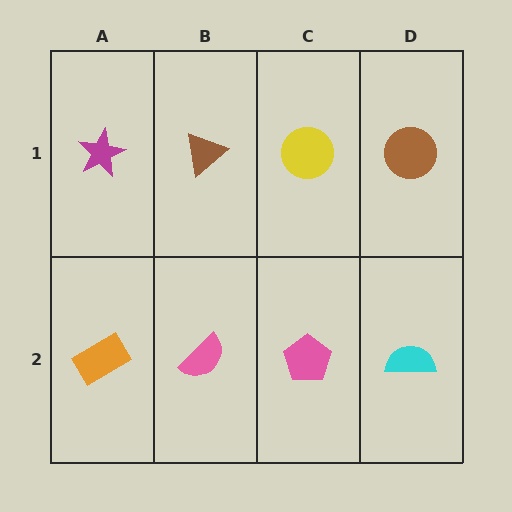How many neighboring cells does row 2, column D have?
2.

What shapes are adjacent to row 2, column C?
A yellow circle (row 1, column C), a pink semicircle (row 2, column B), a cyan semicircle (row 2, column D).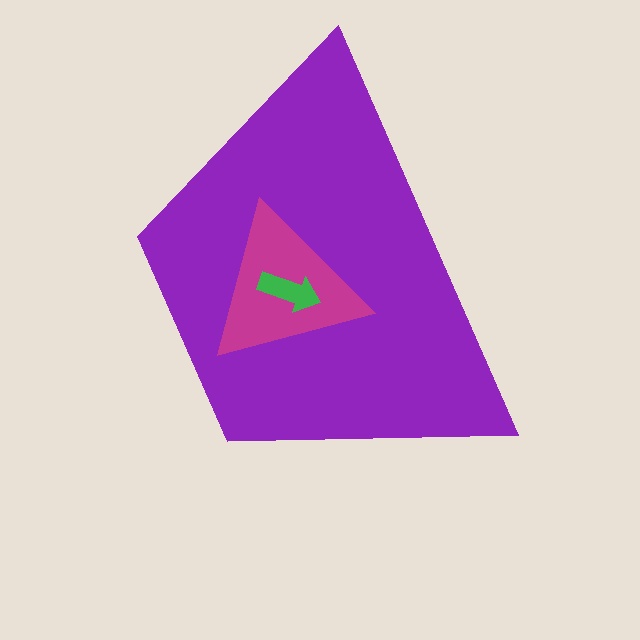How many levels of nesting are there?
3.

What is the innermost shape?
The green arrow.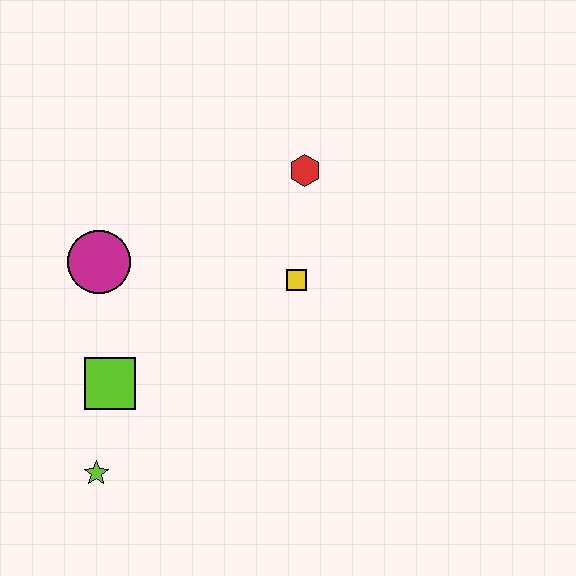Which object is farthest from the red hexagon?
The lime star is farthest from the red hexagon.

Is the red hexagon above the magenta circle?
Yes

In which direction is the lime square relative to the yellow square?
The lime square is to the left of the yellow square.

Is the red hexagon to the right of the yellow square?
Yes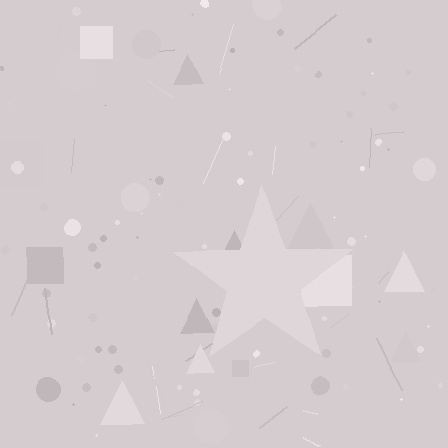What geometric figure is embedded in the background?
A star is embedded in the background.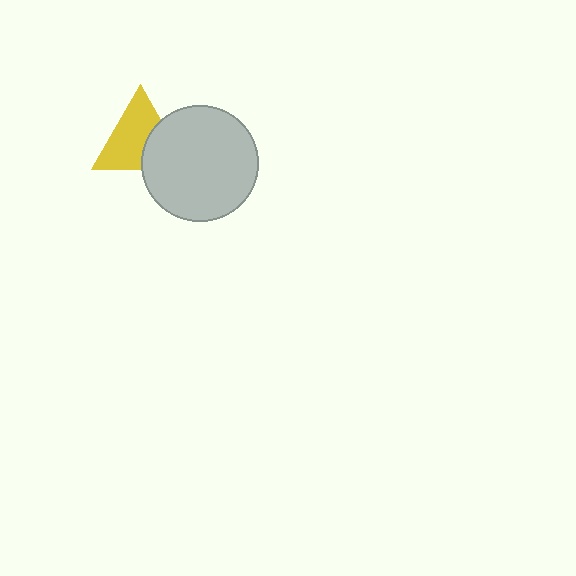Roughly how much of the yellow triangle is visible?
Most of it is visible (roughly 66%).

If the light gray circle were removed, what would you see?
You would see the complete yellow triangle.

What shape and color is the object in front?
The object in front is a light gray circle.